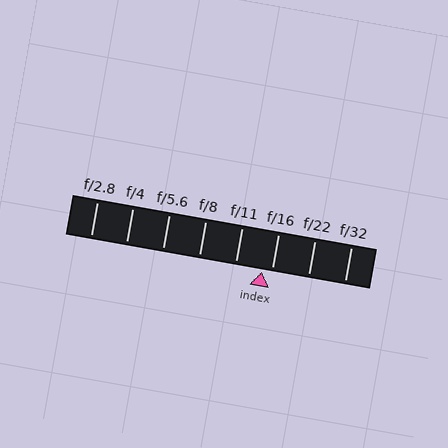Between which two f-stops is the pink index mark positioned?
The index mark is between f/11 and f/16.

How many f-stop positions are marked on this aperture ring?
There are 8 f-stop positions marked.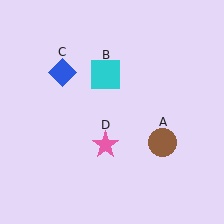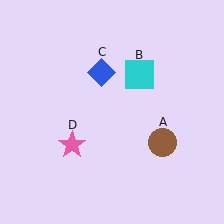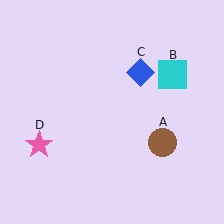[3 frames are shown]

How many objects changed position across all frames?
3 objects changed position: cyan square (object B), blue diamond (object C), pink star (object D).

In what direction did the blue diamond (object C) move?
The blue diamond (object C) moved right.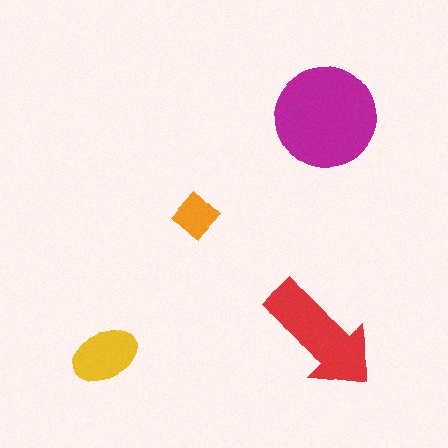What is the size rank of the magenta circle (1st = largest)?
1st.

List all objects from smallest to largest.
The orange diamond, the yellow ellipse, the red arrow, the magenta circle.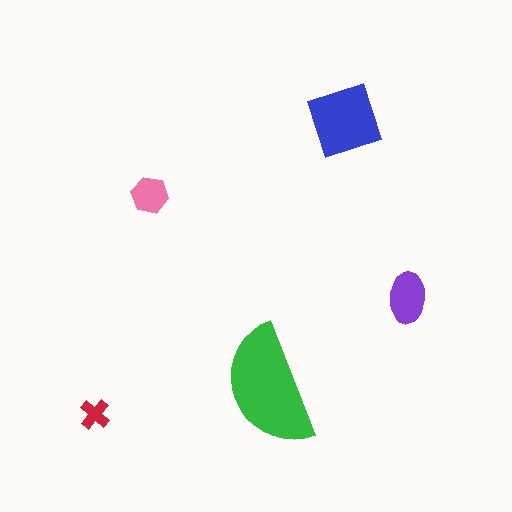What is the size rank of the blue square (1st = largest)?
2nd.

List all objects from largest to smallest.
The green semicircle, the blue square, the purple ellipse, the pink hexagon, the red cross.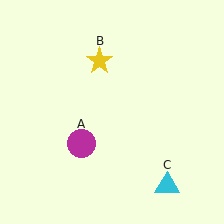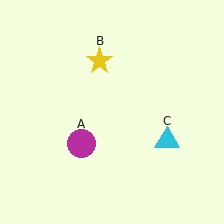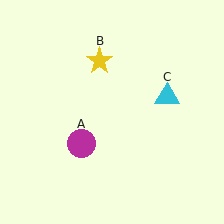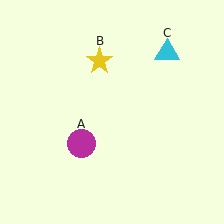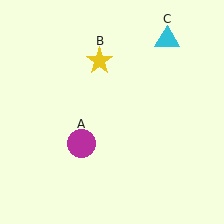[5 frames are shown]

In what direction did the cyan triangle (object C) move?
The cyan triangle (object C) moved up.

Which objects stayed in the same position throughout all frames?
Magenta circle (object A) and yellow star (object B) remained stationary.